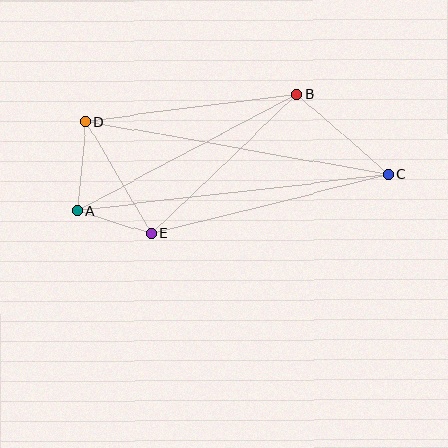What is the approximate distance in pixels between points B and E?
The distance between B and E is approximately 202 pixels.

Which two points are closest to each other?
Points A and E are closest to each other.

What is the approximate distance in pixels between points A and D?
The distance between A and D is approximately 89 pixels.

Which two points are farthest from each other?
Points A and C are farthest from each other.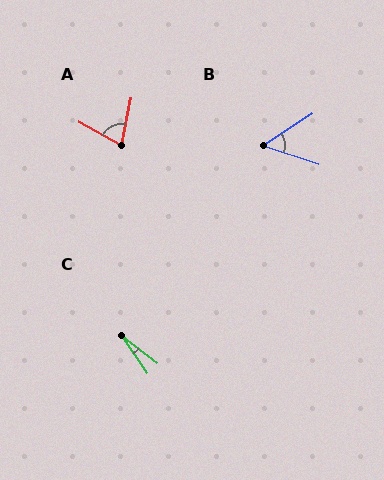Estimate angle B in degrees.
Approximately 51 degrees.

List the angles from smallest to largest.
C (19°), B (51°), A (73°).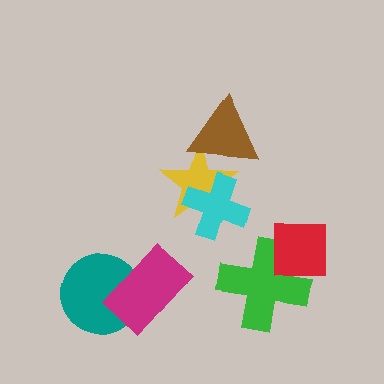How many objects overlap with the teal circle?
1 object overlaps with the teal circle.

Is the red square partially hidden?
No, no other shape covers it.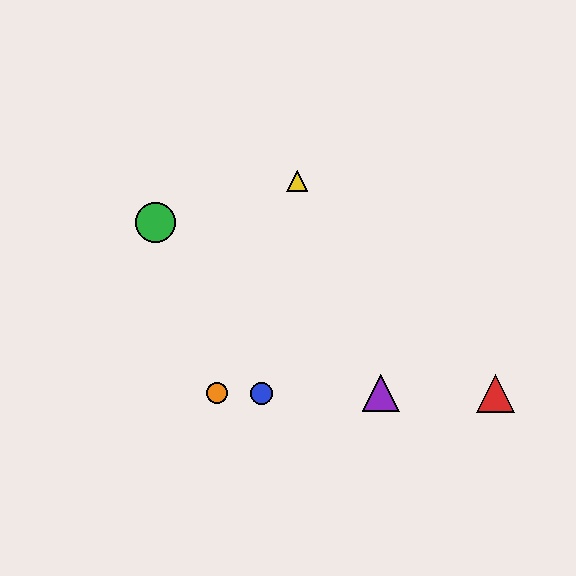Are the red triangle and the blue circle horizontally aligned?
Yes, both are at y≈393.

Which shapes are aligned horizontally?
The red triangle, the blue circle, the purple triangle, the orange circle are aligned horizontally.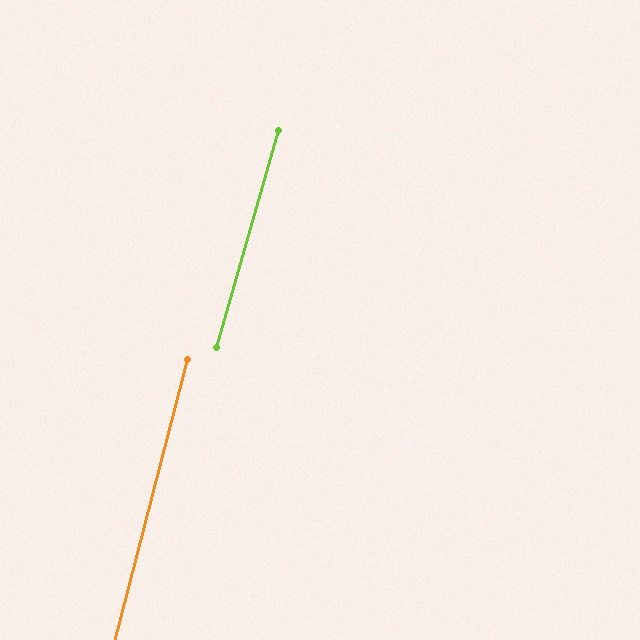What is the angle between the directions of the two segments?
Approximately 2 degrees.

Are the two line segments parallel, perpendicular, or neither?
Parallel — their directions differ by only 1.5°.